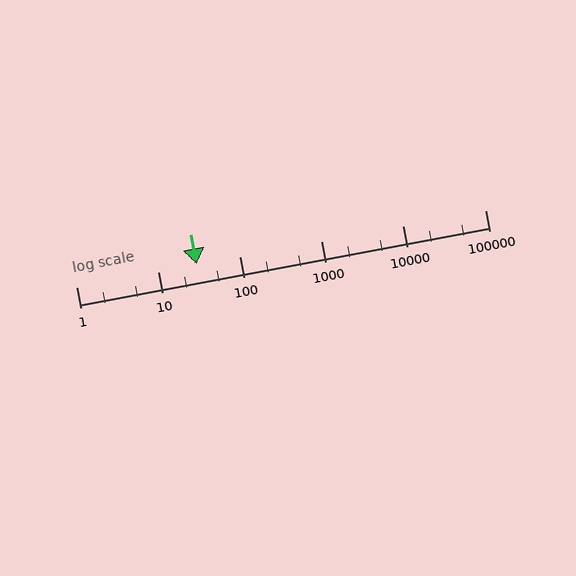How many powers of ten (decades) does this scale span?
The scale spans 5 decades, from 1 to 100000.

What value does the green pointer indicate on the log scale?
The pointer indicates approximately 30.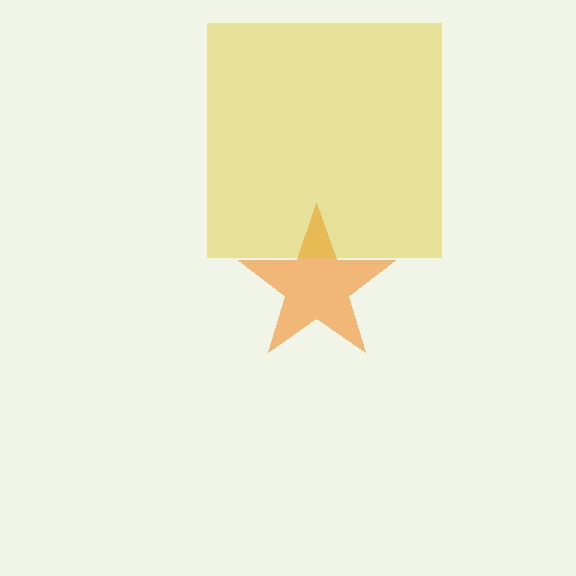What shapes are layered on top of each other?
The layered shapes are: an orange star, a yellow square.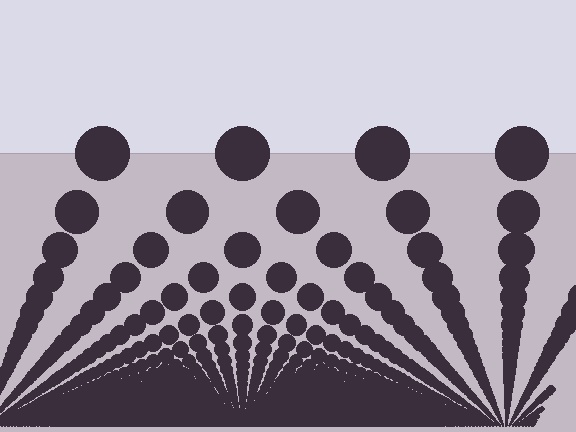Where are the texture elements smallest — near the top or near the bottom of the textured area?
Near the bottom.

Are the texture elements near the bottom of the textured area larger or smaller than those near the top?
Smaller. The gradient is inverted — elements near the bottom are smaller and denser.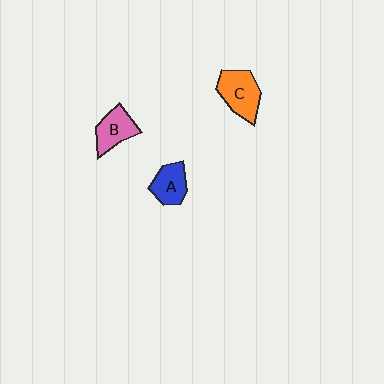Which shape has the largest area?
Shape C (orange).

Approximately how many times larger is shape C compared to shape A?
Approximately 1.3 times.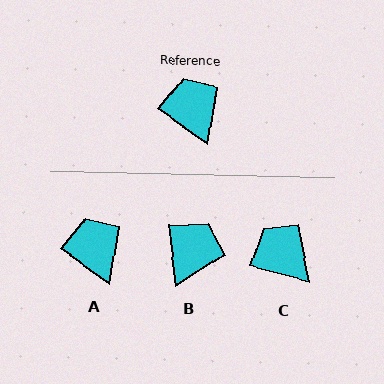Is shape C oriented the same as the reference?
No, it is off by about 20 degrees.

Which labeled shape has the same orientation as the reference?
A.